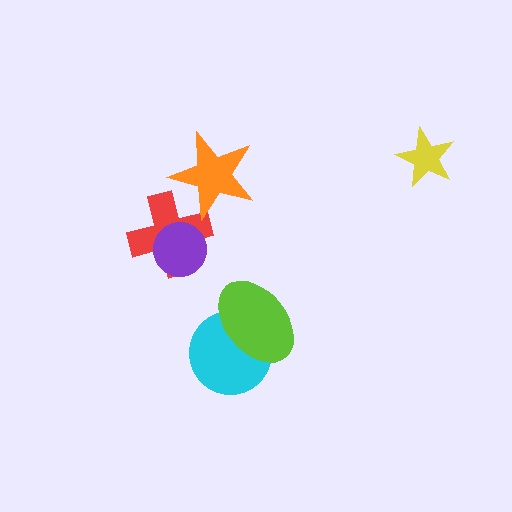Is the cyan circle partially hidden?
Yes, it is partially covered by another shape.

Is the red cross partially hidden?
Yes, it is partially covered by another shape.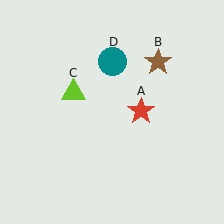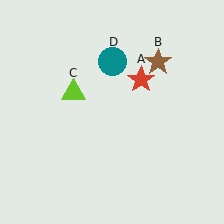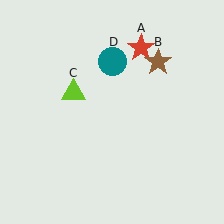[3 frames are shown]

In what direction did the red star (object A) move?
The red star (object A) moved up.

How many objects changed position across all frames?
1 object changed position: red star (object A).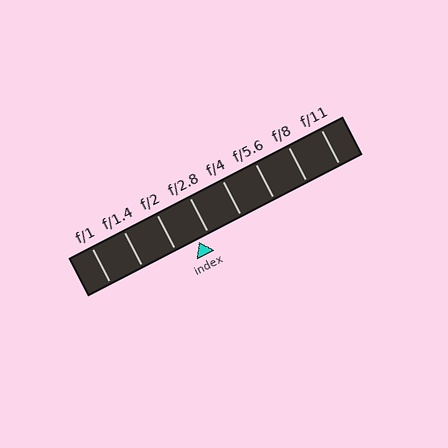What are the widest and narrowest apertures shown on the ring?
The widest aperture shown is f/1 and the narrowest is f/11.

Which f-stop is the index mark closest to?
The index mark is closest to f/2.8.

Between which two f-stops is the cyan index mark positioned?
The index mark is between f/2 and f/2.8.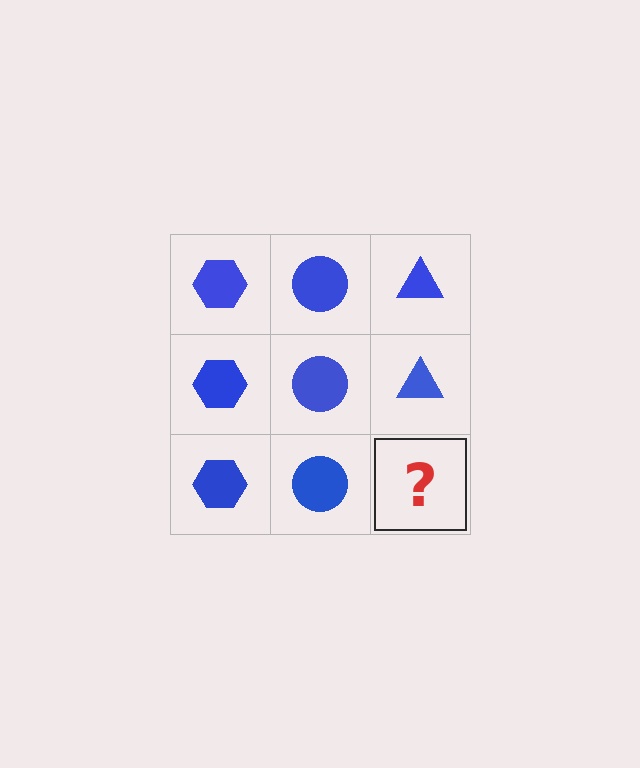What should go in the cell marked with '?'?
The missing cell should contain a blue triangle.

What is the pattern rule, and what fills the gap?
The rule is that each column has a consistent shape. The gap should be filled with a blue triangle.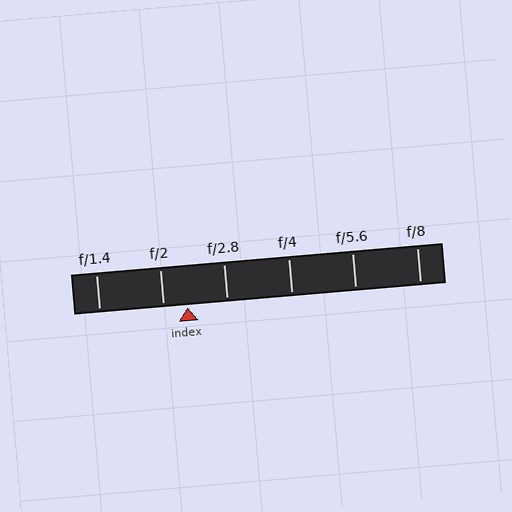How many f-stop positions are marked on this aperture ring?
There are 6 f-stop positions marked.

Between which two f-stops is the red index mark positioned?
The index mark is between f/2 and f/2.8.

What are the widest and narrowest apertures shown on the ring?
The widest aperture shown is f/1.4 and the narrowest is f/8.